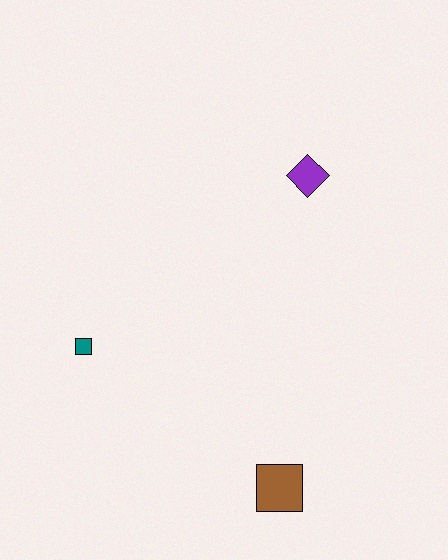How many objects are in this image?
There are 3 objects.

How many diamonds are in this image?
There is 1 diamond.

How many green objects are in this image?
There are no green objects.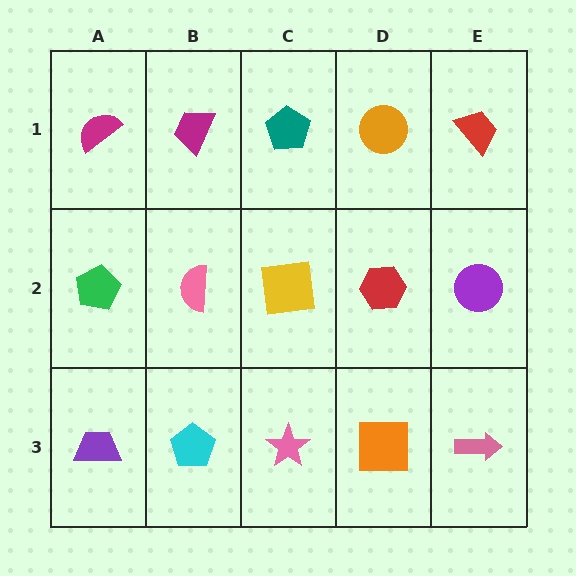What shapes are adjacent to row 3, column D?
A red hexagon (row 2, column D), a pink star (row 3, column C), a pink arrow (row 3, column E).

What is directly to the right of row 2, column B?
A yellow square.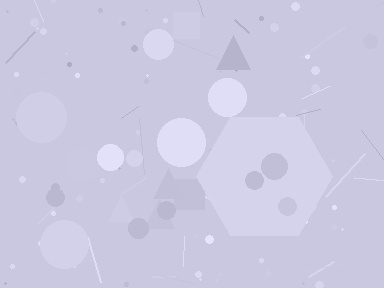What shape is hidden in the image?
A hexagon is hidden in the image.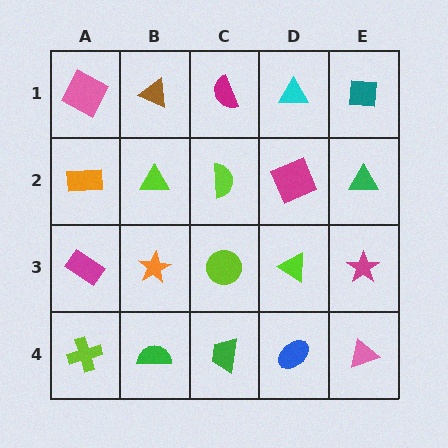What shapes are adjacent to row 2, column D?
A cyan triangle (row 1, column D), a lime triangle (row 3, column D), a lime semicircle (row 2, column C), a green triangle (row 2, column E).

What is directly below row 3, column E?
A pink triangle.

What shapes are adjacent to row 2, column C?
A magenta semicircle (row 1, column C), a lime circle (row 3, column C), a lime triangle (row 2, column B), a magenta square (row 2, column D).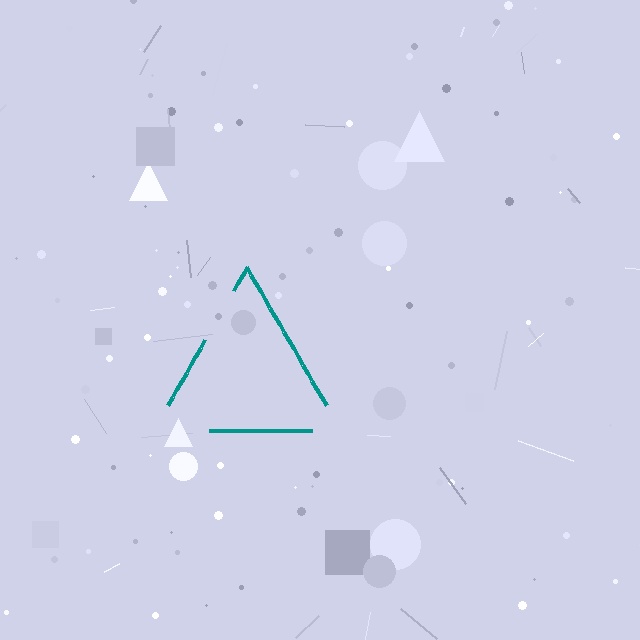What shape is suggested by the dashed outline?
The dashed outline suggests a triangle.